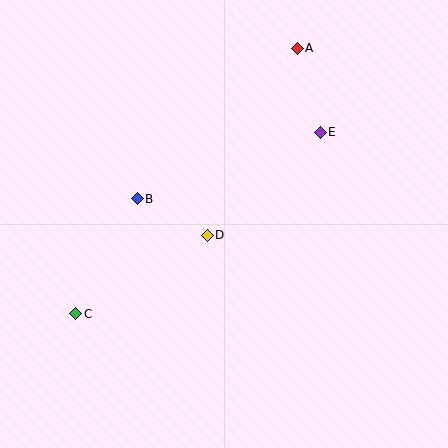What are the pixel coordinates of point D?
Point D is at (207, 235).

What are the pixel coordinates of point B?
Point B is at (137, 199).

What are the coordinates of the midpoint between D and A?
The midpoint between D and A is at (252, 142).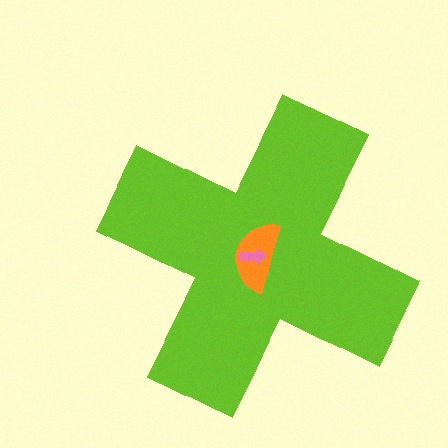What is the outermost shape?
The lime cross.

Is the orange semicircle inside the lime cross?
Yes.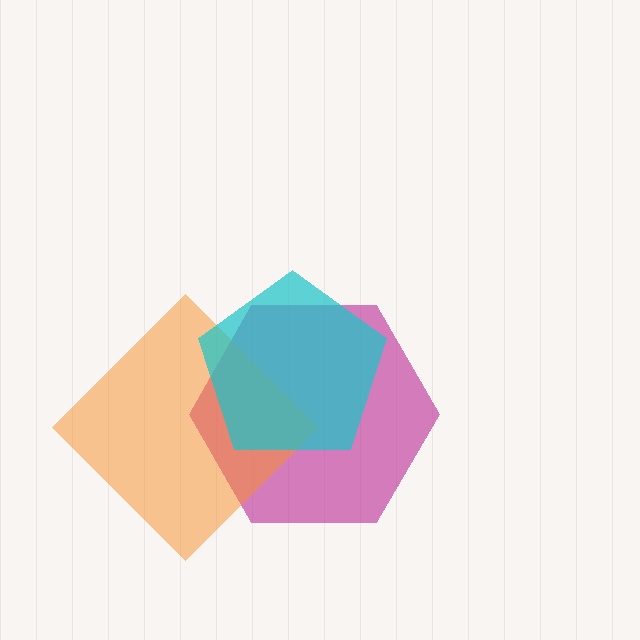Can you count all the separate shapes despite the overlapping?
Yes, there are 3 separate shapes.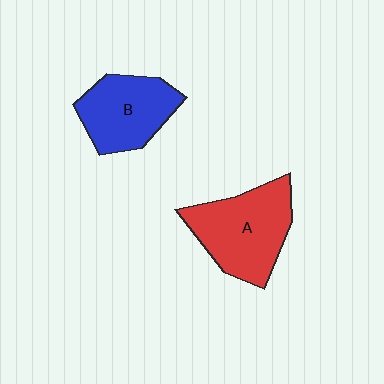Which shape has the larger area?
Shape A (red).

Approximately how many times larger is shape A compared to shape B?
Approximately 1.2 times.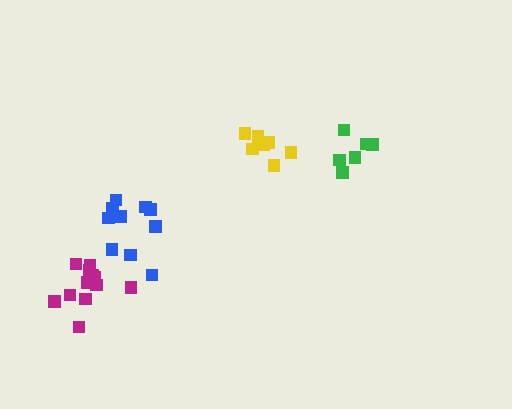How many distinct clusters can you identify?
There are 4 distinct clusters.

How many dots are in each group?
Group 1: 7 dots, Group 2: 12 dots, Group 3: 6 dots, Group 4: 10 dots (35 total).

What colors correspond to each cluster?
The clusters are colored: yellow, magenta, green, blue.